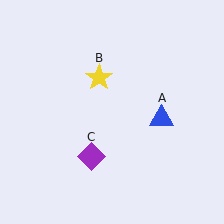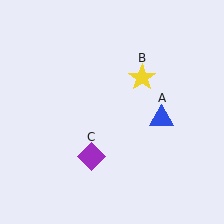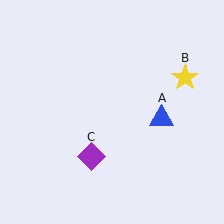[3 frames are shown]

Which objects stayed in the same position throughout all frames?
Blue triangle (object A) and purple diamond (object C) remained stationary.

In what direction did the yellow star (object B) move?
The yellow star (object B) moved right.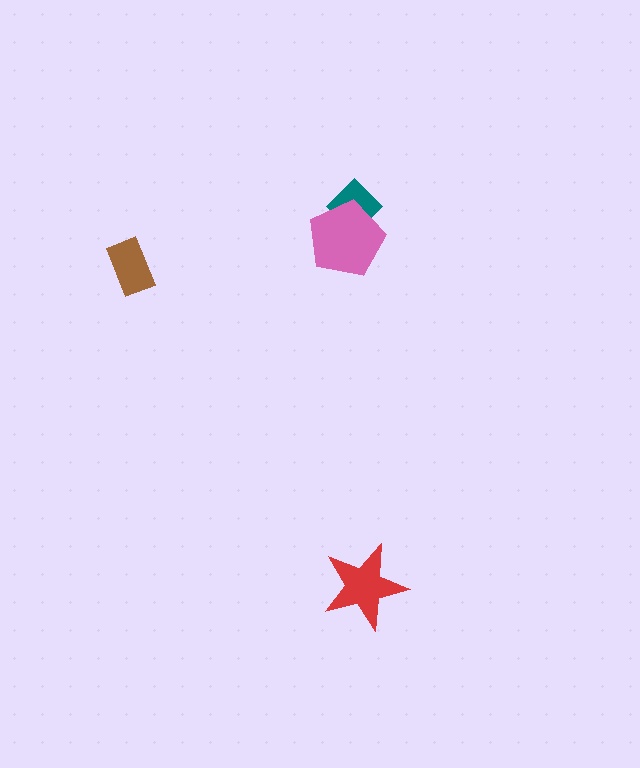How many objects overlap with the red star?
0 objects overlap with the red star.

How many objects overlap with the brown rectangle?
0 objects overlap with the brown rectangle.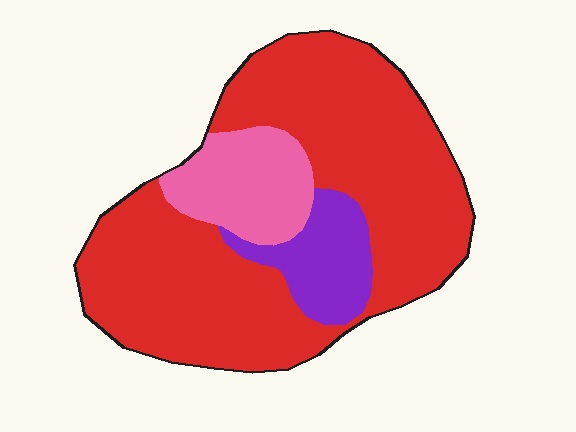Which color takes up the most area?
Red, at roughly 75%.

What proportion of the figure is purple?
Purple takes up less than a sixth of the figure.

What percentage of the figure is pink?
Pink covers roughly 15% of the figure.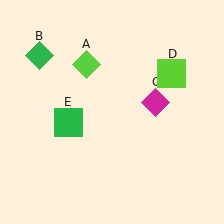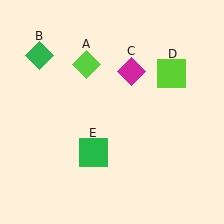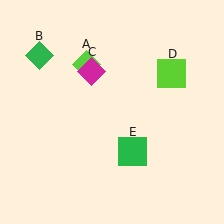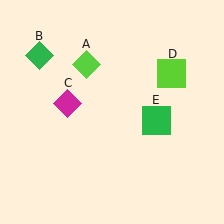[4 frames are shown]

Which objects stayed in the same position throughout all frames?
Lime diamond (object A) and green diamond (object B) and lime square (object D) remained stationary.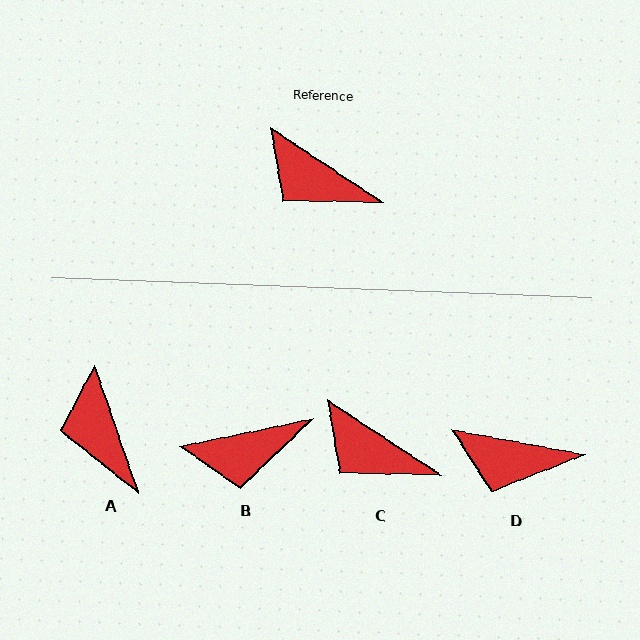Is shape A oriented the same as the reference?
No, it is off by about 37 degrees.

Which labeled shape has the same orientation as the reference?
C.